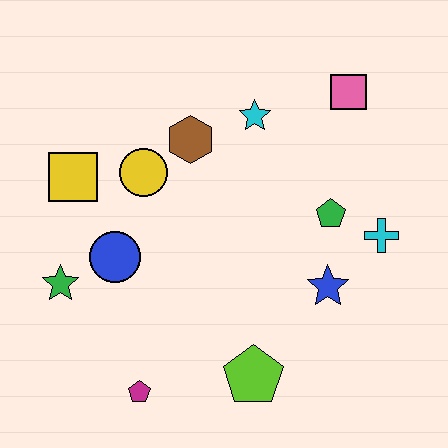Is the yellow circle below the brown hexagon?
Yes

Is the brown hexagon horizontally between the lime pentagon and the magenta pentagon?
Yes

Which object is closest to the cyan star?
The brown hexagon is closest to the cyan star.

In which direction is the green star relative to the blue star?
The green star is to the left of the blue star.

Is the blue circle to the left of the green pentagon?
Yes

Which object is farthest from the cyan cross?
The green star is farthest from the cyan cross.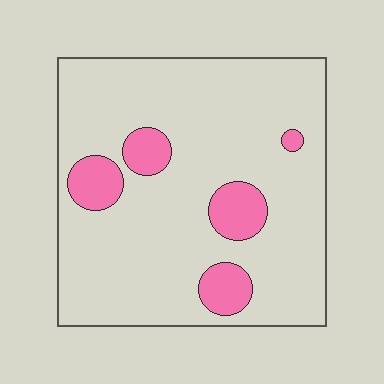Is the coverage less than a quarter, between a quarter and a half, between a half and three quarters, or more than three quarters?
Less than a quarter.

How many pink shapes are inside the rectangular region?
5.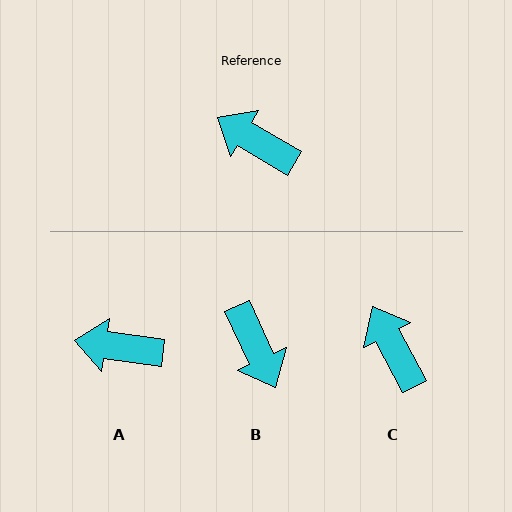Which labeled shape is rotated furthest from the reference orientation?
B, about 146 degrees away.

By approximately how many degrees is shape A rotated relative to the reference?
Approximately 23 degrees counter-clockwise.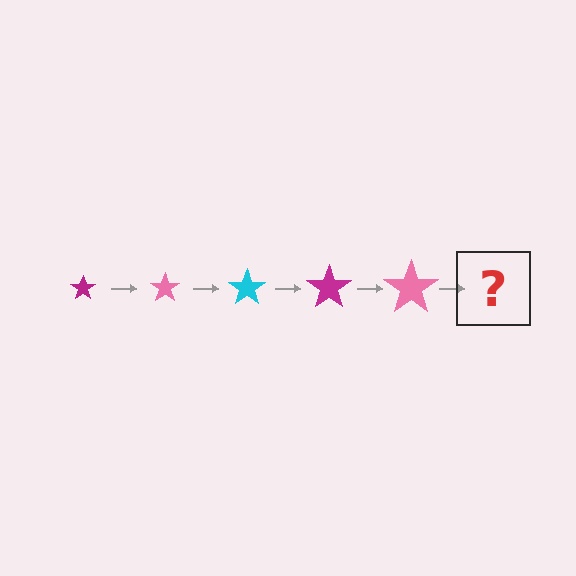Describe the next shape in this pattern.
It should be a cyan star, larger than the previous one.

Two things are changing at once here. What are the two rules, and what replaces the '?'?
The two rules are that the star grows larger each step and the color cycles through magenta, pink, and cyan. The '?' should be a cyan star, larger than the previous one.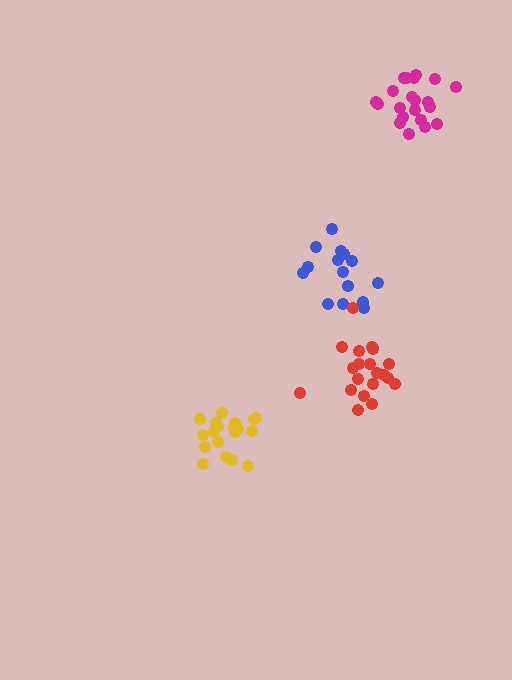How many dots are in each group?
Group 1: 15 dots, Group 2: 19 dots, Group 3: 21 dots, Group 4: 20 dots (75 total).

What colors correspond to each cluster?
The clusters are colored: blue, yellow, magenta, red.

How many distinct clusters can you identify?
There are 4 distinct clusters.